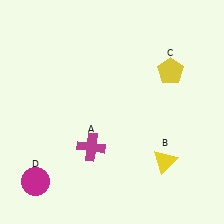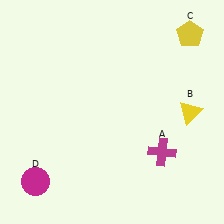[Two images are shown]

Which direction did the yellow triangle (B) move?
The yellow triangle (B) moved up.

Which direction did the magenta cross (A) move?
The magenta cross (A) moved right.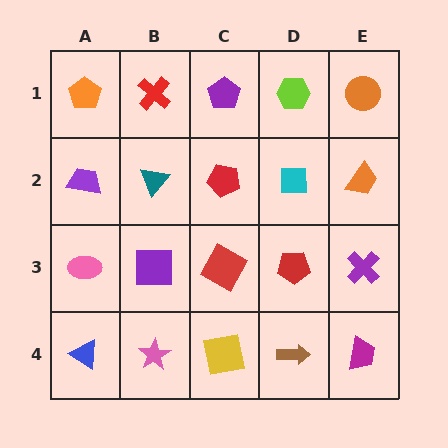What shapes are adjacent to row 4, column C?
A red square (row 3, column C), a pink star (row 4, column B), a brown arrow (row 4, column D).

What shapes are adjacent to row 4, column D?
A red pentagon (row 3, column D), a yellow square (row 4, column C), a magenta trapezoid (row 4, column E).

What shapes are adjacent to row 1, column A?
A purple trapezoid (row 2, column A), a red cross (row 1, column B).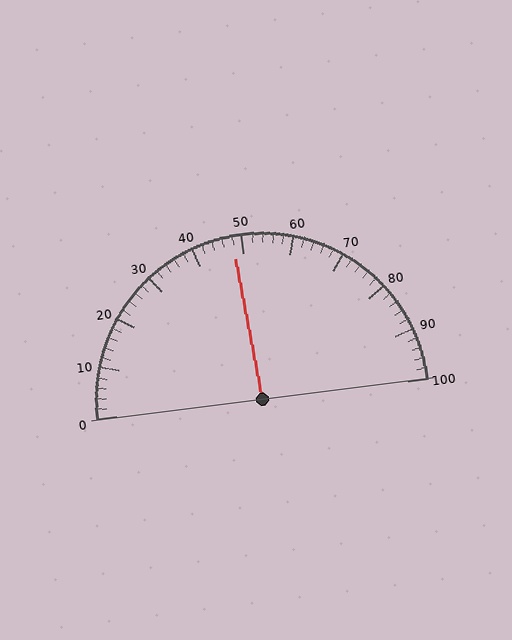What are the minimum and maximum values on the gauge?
The gauge ranges from 0 to 100.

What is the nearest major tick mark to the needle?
The nearest major tick mark is 50.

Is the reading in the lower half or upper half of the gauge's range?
The reading is in the lower half of the range (0 to 100).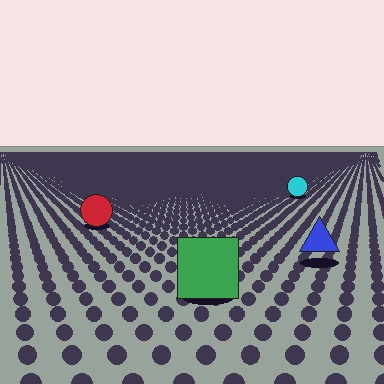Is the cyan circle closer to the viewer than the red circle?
No. The red circle is closer — you can tell from the texture gradient: the ground texture is coarser near it.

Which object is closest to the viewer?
The green square is closest. The texture marks near it are larger and more spread out.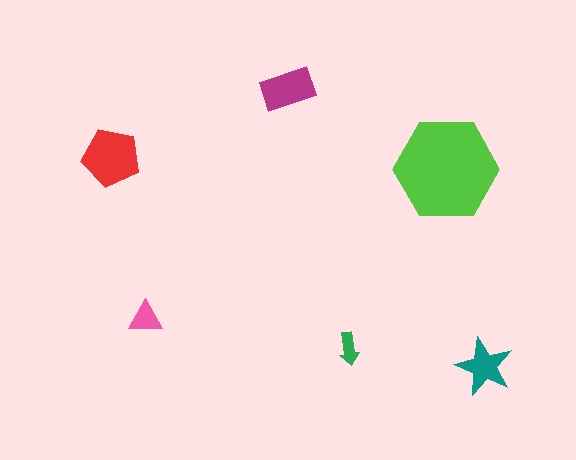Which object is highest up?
The magenta rectangle is topmost.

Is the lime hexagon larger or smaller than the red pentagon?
Larger.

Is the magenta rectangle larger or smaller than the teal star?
Larger.